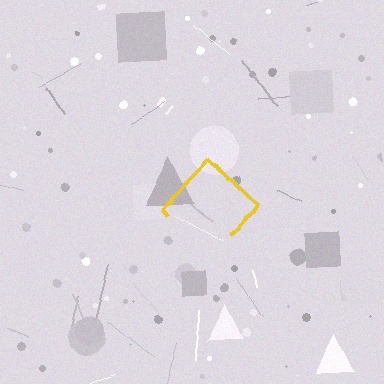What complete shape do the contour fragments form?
The contour fragments form a diamond.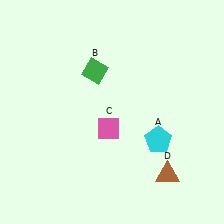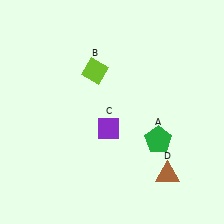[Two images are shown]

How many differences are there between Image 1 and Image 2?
There are 3 differences between the two images.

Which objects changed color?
A changed from cyan to green. B changed from green to lime. C changed from pink to purple.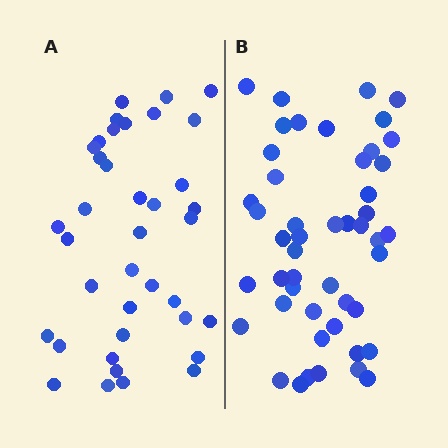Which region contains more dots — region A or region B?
Region B (the right region) has more dots.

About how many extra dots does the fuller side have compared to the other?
Region B has roughly 10 or so more dots than region A.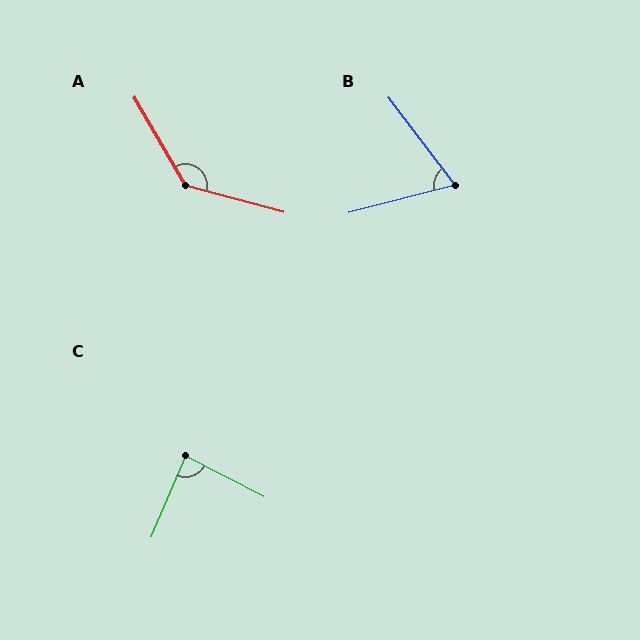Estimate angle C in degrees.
Approximately 86 degrees.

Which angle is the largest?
A, at approximately 135 degrees.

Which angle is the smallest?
B, at approximately 67 degrees.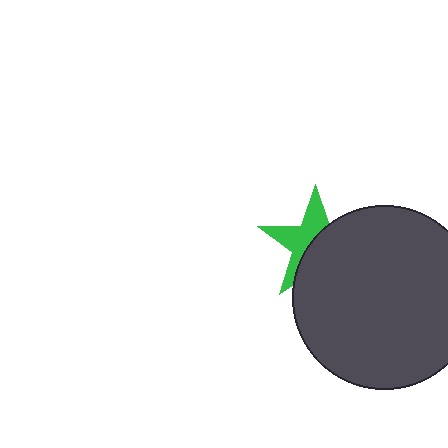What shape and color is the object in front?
The object in front is a dark gray circle.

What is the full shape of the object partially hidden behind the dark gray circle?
The partially hidden object is a green star.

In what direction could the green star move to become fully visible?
The green star could move toward the upper-left. That would shift it out from behind the dark gray circle entirely.